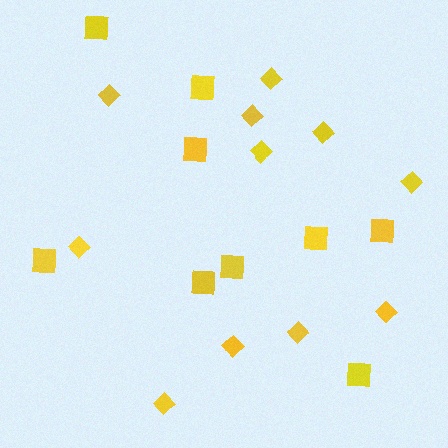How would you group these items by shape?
There are 2 groups: one group of diamonds (11) and one group of squares (9).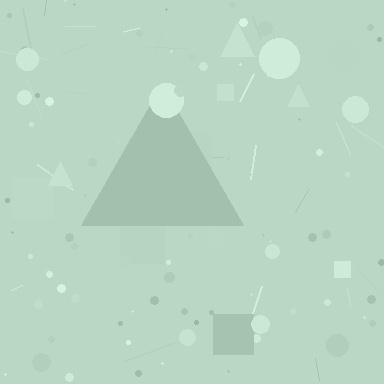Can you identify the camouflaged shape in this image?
The camouflaged shape is a triangle.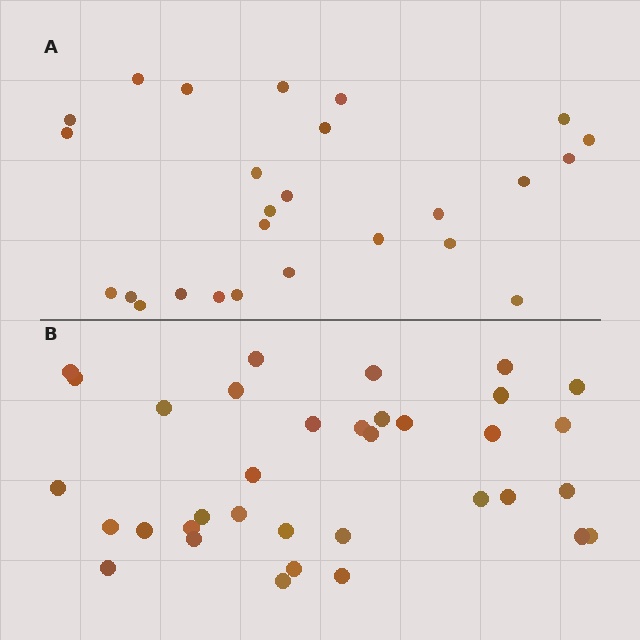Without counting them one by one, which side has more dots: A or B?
Region B (the bottom region) has more dots.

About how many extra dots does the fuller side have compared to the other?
Region B has roughly 8 or so more dots than region A.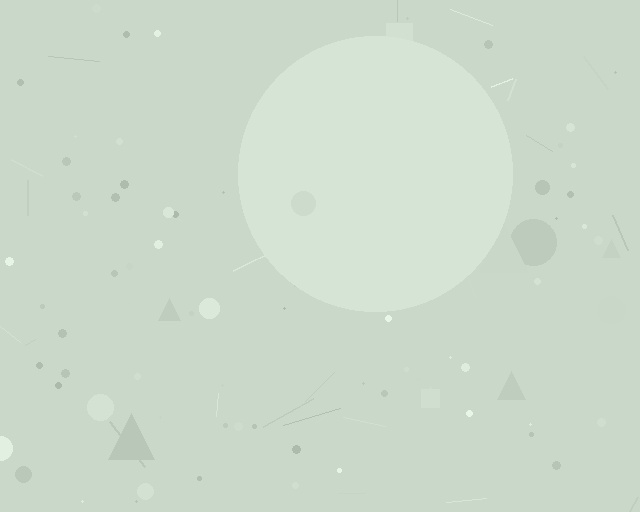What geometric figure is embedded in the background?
A circle is embedded in the background.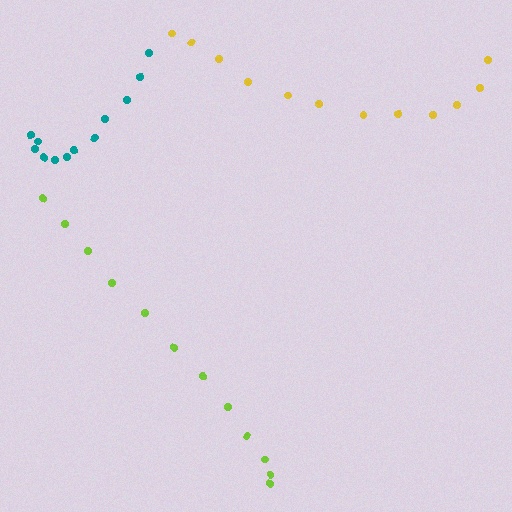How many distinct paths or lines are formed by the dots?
There are 3 distinct paths.